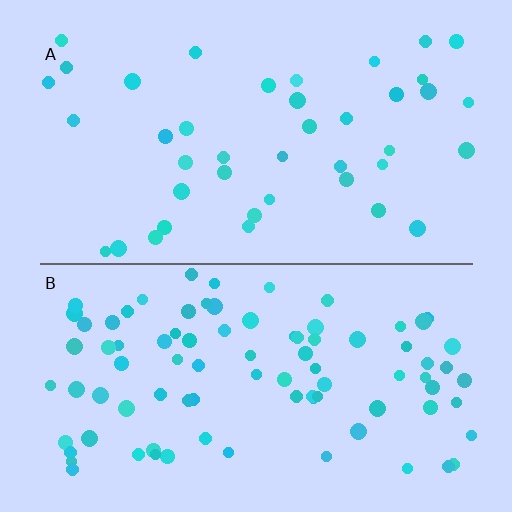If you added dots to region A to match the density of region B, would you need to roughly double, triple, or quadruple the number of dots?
Approximately double.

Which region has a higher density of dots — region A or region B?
B (the bottom).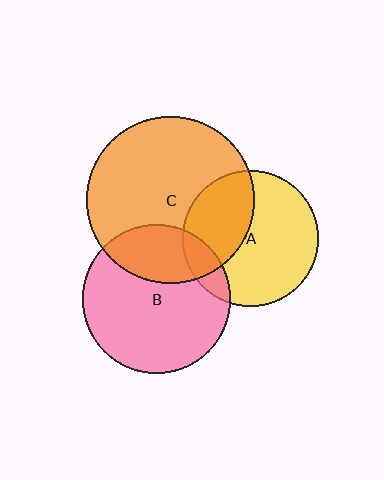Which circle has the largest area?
Circle C (orange).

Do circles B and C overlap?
Yes.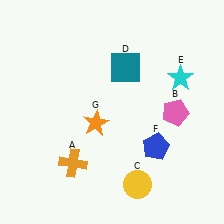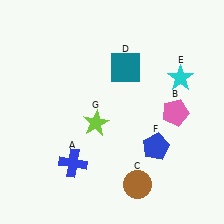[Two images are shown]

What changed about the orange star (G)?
In Image 1, G is orange. In Image 2, it changed to lime.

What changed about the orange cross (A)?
In Image 1, A is orange. In Image 2, it changed to blue.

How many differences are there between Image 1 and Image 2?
There are 3 differences between the two images.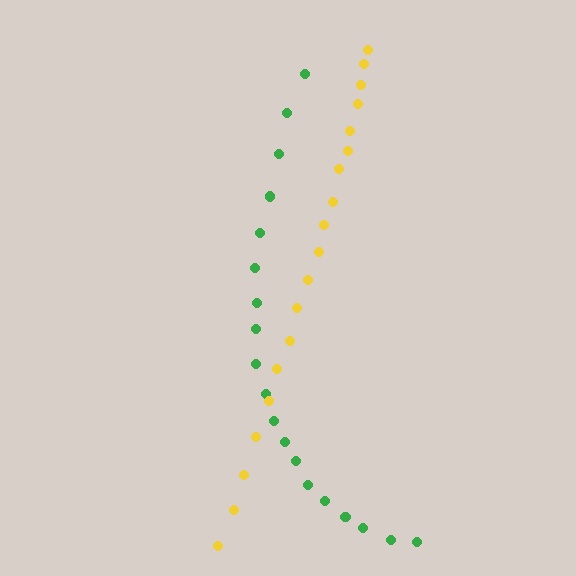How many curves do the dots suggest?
There are 2 distinct paths.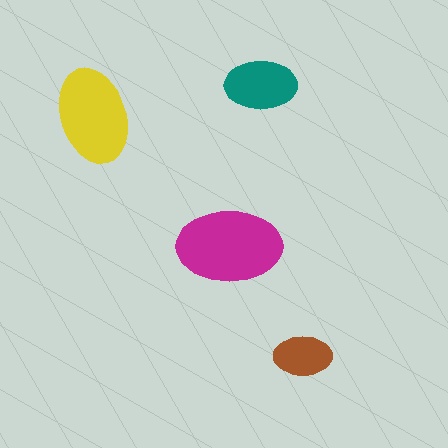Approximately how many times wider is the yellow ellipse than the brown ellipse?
About 1.5 times wider.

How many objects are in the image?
There are 4 objects in the image.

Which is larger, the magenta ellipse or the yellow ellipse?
The magenta one.